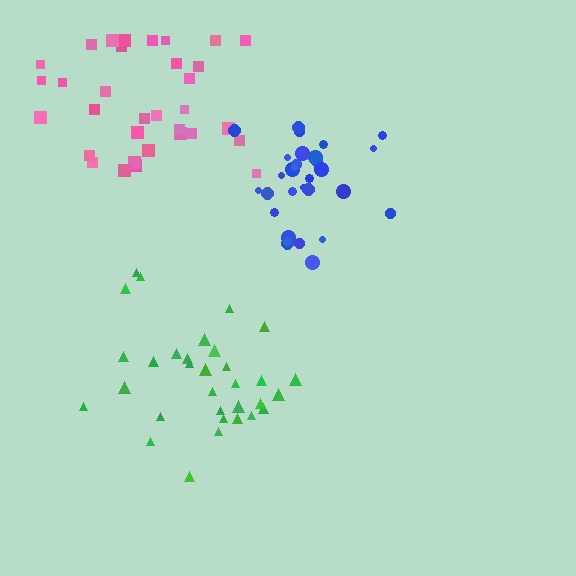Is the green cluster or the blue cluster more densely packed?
Blue.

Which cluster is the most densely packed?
Blue.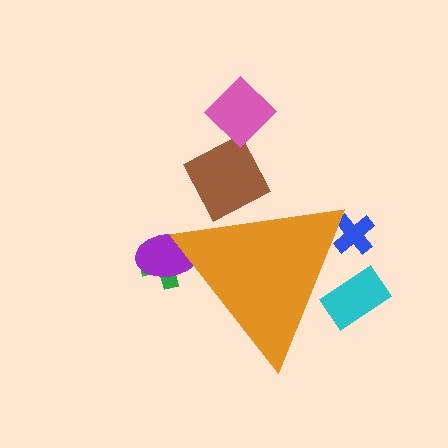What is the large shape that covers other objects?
An orange triangle.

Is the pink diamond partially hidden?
No, the pink diamond is fully visible.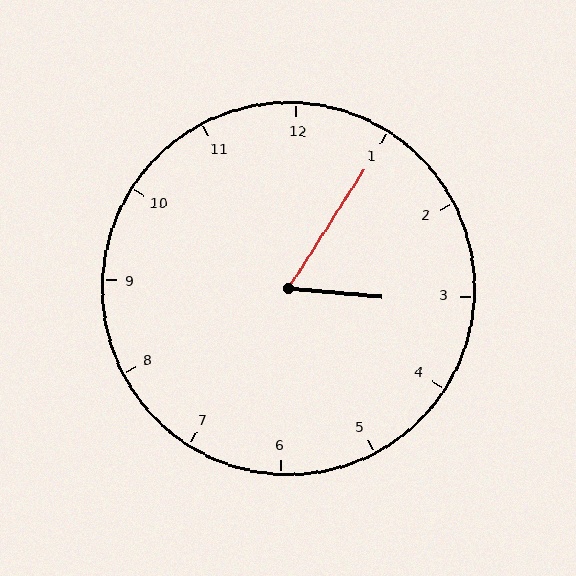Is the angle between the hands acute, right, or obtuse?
It is acute.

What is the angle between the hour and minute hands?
Approximately 62 degrees.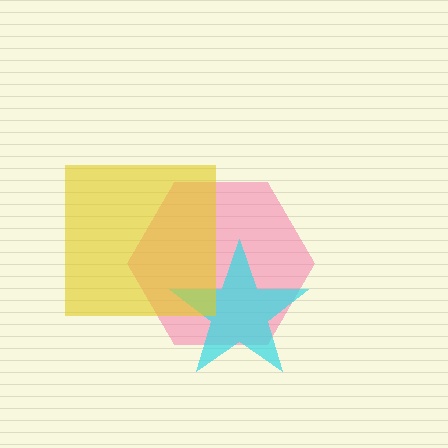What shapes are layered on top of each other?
The layered shapes are: a pink hexagon, a cyan star, a yellow square.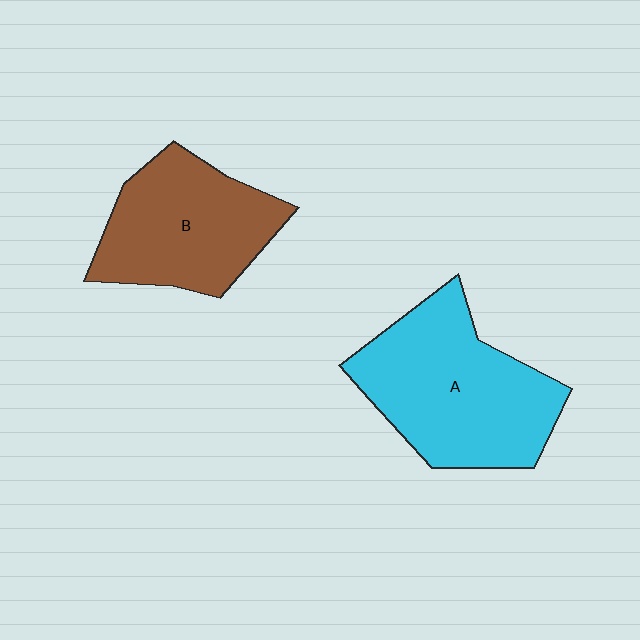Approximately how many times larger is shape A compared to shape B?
Approximately 1.3 times.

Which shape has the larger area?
Shape A (cyan).